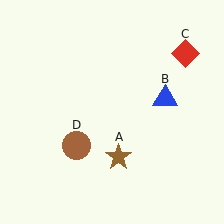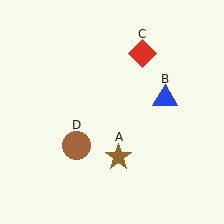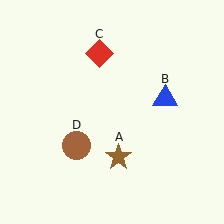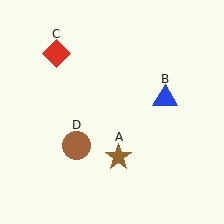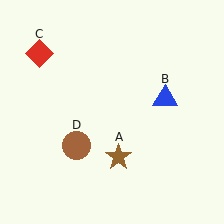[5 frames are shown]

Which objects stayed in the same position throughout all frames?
Brown star (object A) and blue triangle (object B) and brown circle (object D) remained stationary.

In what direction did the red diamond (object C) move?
The red diamond (object C) moved left.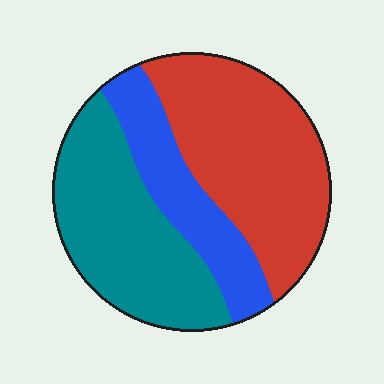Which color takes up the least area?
Blue, at roughly 20%.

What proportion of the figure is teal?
Teal takes up between a third and a half of the figure.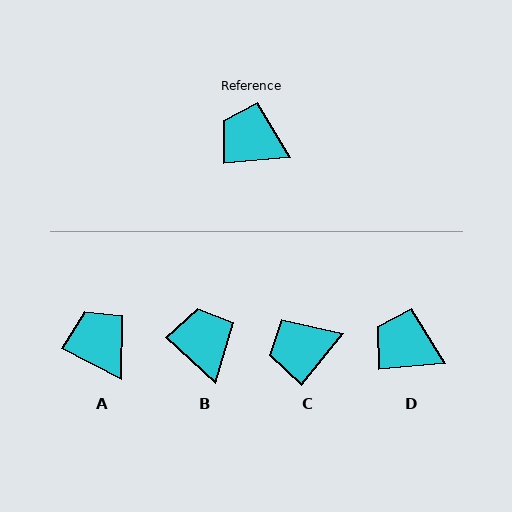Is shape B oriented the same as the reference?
No, it is off by about 48 degrees.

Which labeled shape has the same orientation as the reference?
D.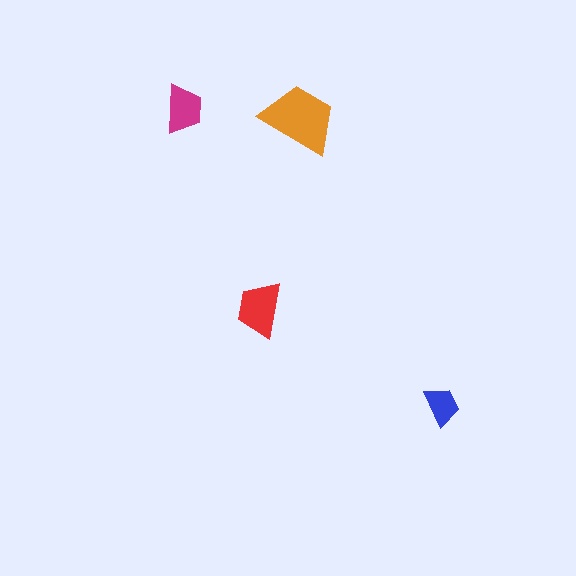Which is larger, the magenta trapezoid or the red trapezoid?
The red one.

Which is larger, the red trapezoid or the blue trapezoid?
The red one.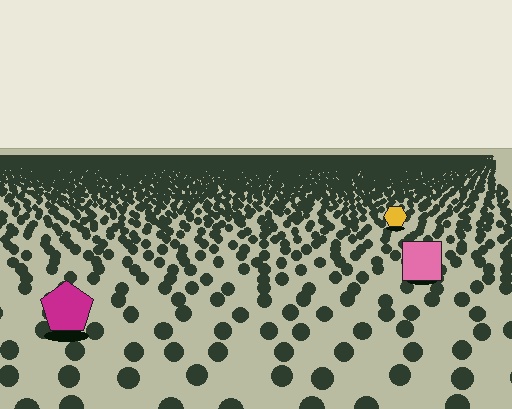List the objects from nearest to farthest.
From nearest to farthest: the magenta pentagon, the pink square, the yellow hexagon.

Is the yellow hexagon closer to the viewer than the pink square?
No. The pink square is closer — you can tell from the texture gradient: the ground texture is coarser near it.